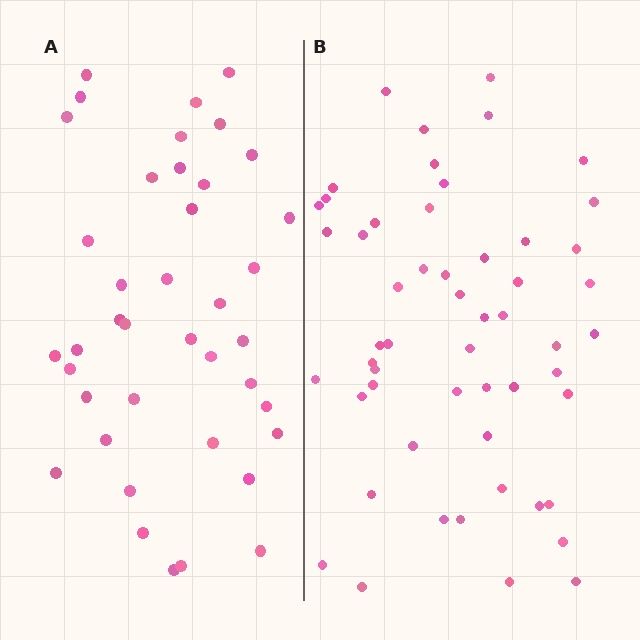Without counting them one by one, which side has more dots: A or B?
Region B (the right region) has more dots.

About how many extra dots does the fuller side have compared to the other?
Region B has approximately 15 more dots than region A.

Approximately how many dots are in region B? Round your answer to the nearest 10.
About 50 dots. (The exact count is 54, which rounds to 50.)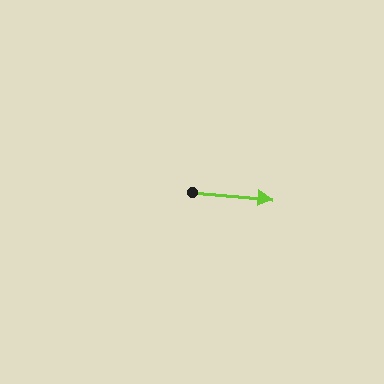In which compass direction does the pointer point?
East.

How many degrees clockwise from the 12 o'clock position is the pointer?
Approximately 95 degrees.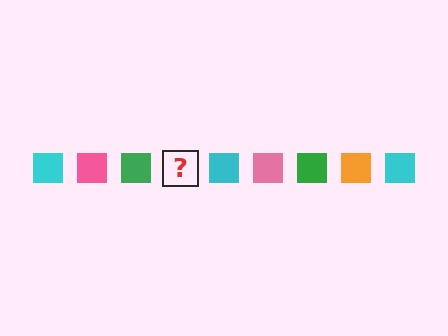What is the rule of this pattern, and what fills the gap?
The rule is that the pattern cycles through cyan, pink, green, orange squares. The gap should be filled with an orange square.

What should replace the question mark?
The question mark should be replaced with an orange square.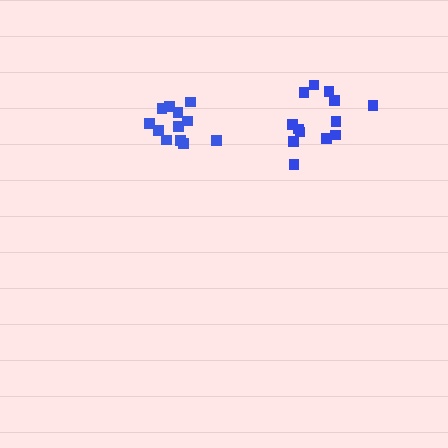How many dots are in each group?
Group 1: 13 dots, Group 2: 13 dots (26 total).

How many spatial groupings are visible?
There are 2 spatial groupings.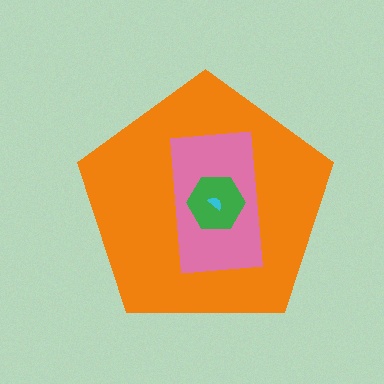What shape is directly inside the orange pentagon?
The pink rectangle.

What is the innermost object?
The cyan semicircle.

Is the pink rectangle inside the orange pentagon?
Yes.